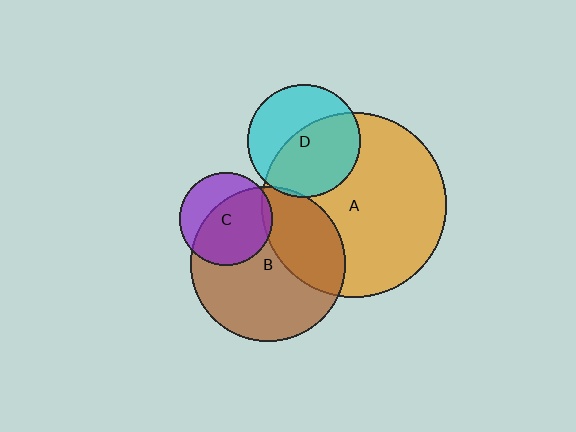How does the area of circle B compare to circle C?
Approximately 2.8 times.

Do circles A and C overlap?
Yes.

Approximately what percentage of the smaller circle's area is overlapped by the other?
Approximately 5%.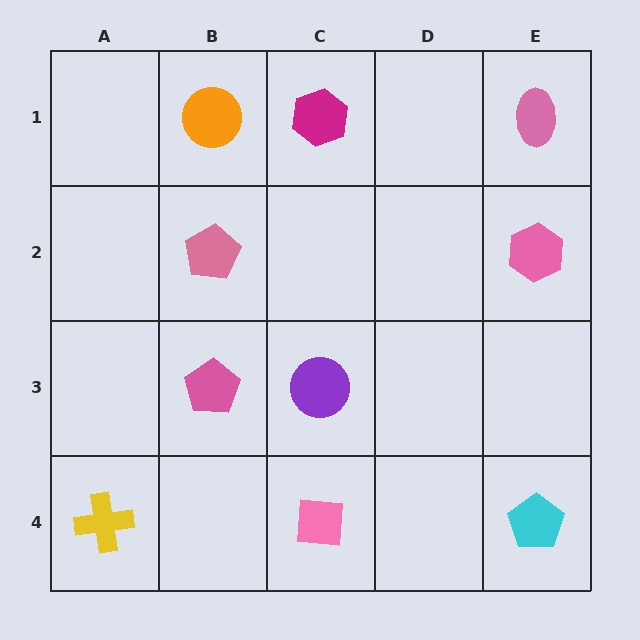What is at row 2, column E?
A pink hexagon.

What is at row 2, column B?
A pink pentagon.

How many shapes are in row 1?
3 shapes.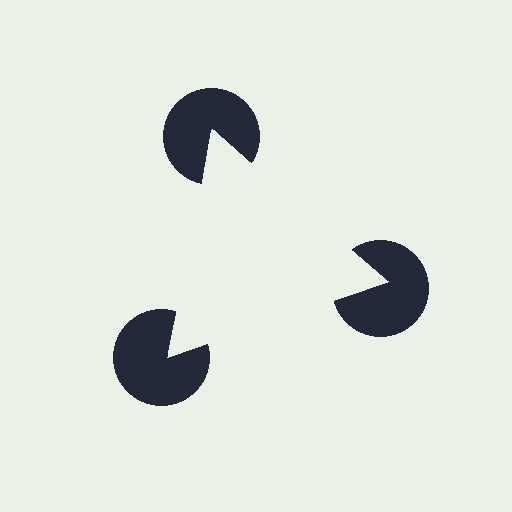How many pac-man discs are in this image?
There are 3 — one at each vertex of the illusory triangle.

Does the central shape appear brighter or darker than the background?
It typically appears slightly brighter than the background, even though no actual brightness change is drawn.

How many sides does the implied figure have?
3 sides.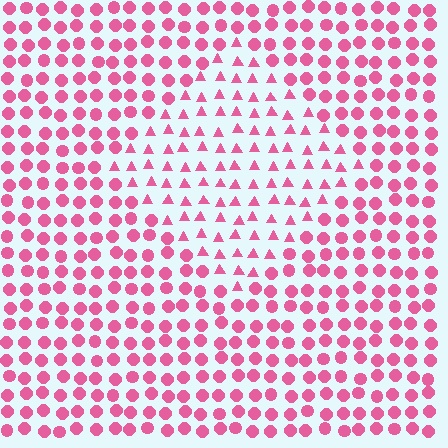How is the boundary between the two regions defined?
The boundary is defined by a change in element shape: triangles inside vs. circles outside. All elements share the same color and spacing.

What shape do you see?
I see a diamond.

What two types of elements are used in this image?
The image uses triangles inside the diamond region and circles outside it.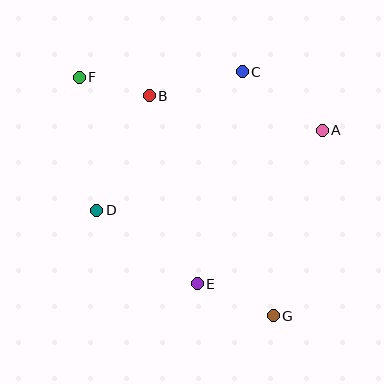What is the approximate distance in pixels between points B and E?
The distance between B and E is approximately 194 pixels.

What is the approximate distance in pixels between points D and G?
The distance between D and G is approximately 206 pixels.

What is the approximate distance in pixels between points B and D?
The distance between B and D is approximately 126 pixels.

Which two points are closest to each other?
Points B and F are closest to each other.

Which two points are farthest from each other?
Points F and G are farthest from each other.